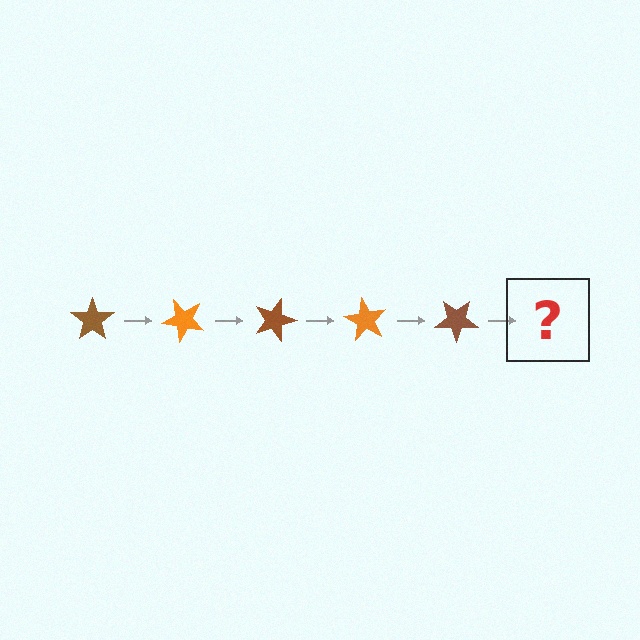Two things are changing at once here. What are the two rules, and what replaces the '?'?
The two rules are that it rotates 45 degrees each step and the color cycles through brown and orange. The '?' should be an orange star, rotated 225 degrees from the start.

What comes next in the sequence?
The next element should be an orange star, rotated 225 degrees from the start.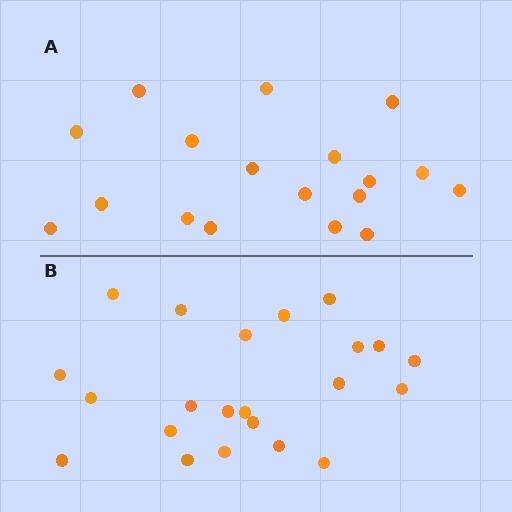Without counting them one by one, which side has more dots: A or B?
Region B (the bottom region) has more dots.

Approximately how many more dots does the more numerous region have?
Region B has about 4 more dots than region A.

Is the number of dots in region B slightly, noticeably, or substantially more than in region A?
Region B has only slightly more — the two regions are fairly close. The ratio is roughly 1.2 to 1.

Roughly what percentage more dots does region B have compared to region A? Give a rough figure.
About 20% more.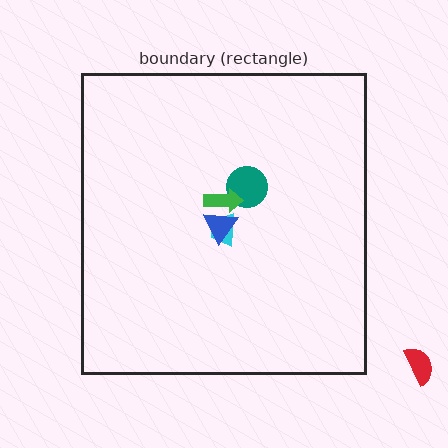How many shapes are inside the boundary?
4 inside, 1 outside.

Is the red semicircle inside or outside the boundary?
Outside.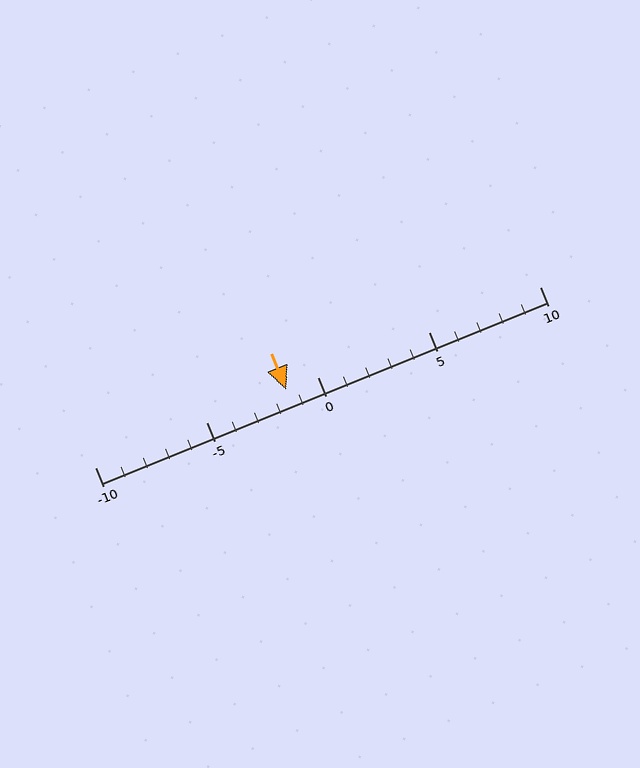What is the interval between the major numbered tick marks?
The major tick marks are spaced 5 units apart.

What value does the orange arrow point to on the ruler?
The orange arrow points to approximately -1.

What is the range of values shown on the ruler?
The ruler shows values from -10 to 10.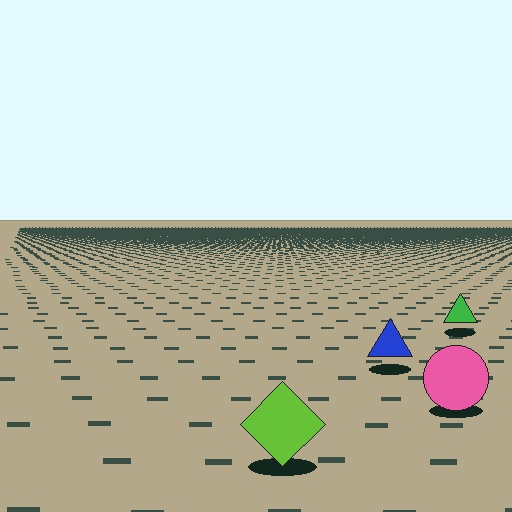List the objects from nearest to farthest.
From nearest to farthest: the lime diamond, the pink circle, the blue triangle, the green triangle.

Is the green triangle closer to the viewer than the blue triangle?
No. The blue triangle is closer — you can tell from the texture gradient: the ground texture is coarser near it.